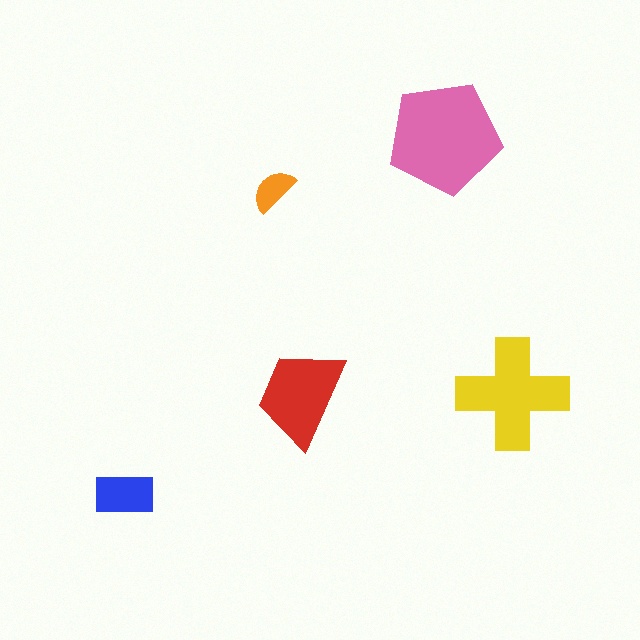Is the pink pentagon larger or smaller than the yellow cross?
Larger.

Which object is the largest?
The pink pentagon.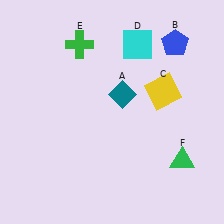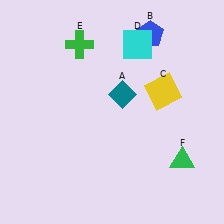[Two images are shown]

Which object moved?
The blue pentagon (B) moved left.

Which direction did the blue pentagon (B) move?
The blue pentagon (B) moved left.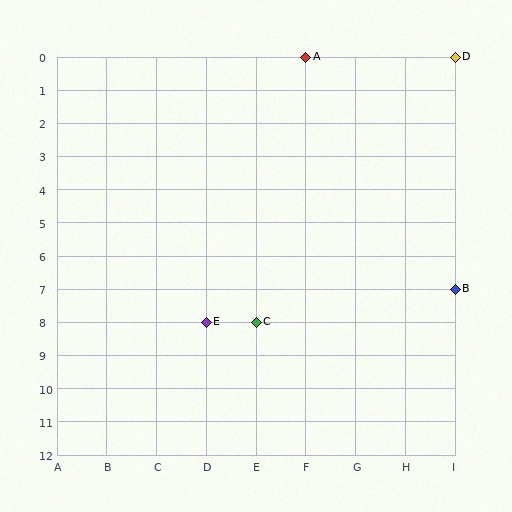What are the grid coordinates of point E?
Point E is at grid coordinates (D, 8).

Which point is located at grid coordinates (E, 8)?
Point C is at (E, 8).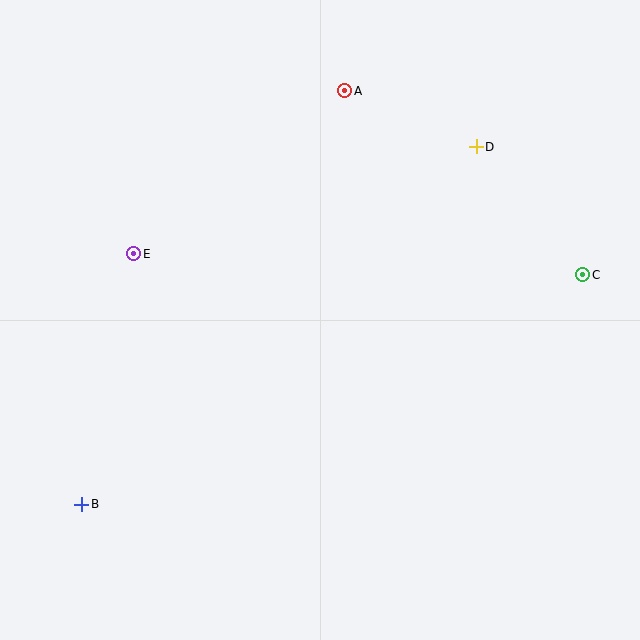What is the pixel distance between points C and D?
The distance between C and D is 167 pixels.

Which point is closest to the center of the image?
Point E at (134, 254) is closest to the center.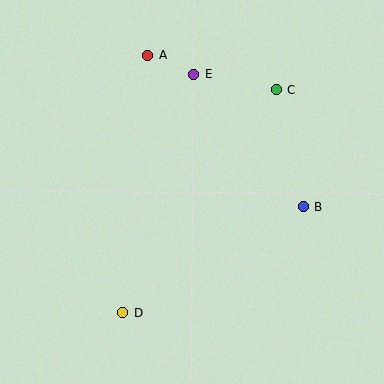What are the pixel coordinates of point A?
Point A is at (148, 55).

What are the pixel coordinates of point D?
Point D is at (123, 313).